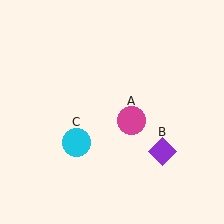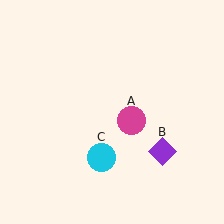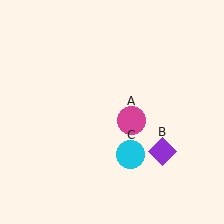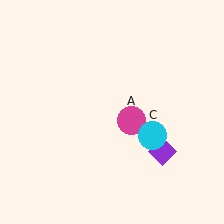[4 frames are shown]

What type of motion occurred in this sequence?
The cyan circle (object C) rotated counterclockwise around the center of the scene.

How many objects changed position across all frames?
1 object changed position: cyan circle (object C).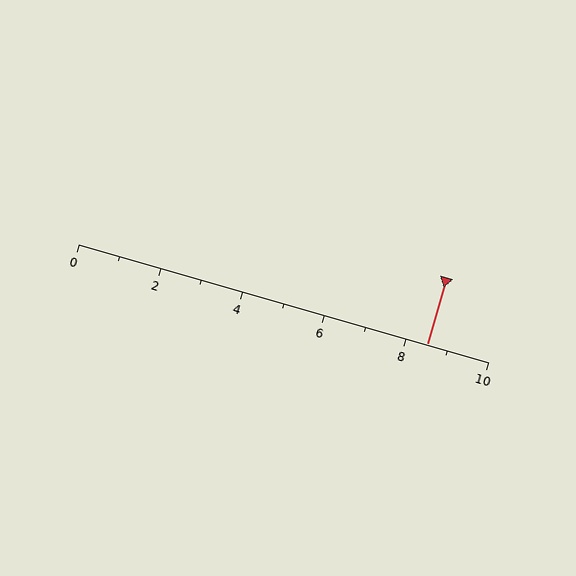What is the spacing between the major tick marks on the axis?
The major ticks are spaced 2 apart.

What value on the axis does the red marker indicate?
The marker indicates approximately 8.5.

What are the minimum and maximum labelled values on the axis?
The axis runs from 0 to 10.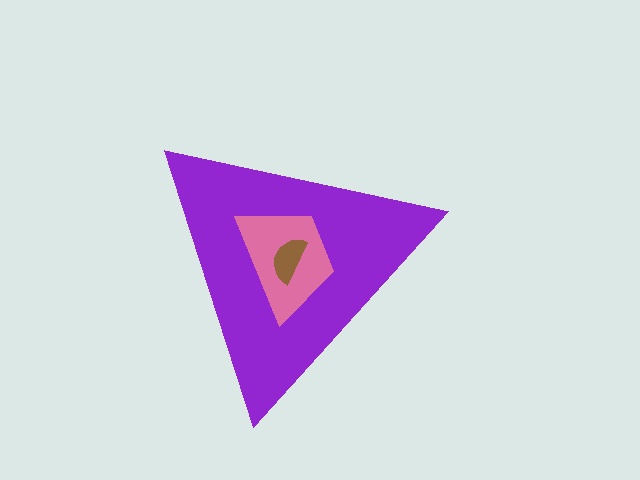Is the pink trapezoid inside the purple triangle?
Yes.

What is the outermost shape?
The purple triangle.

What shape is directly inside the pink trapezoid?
The brown semicircle.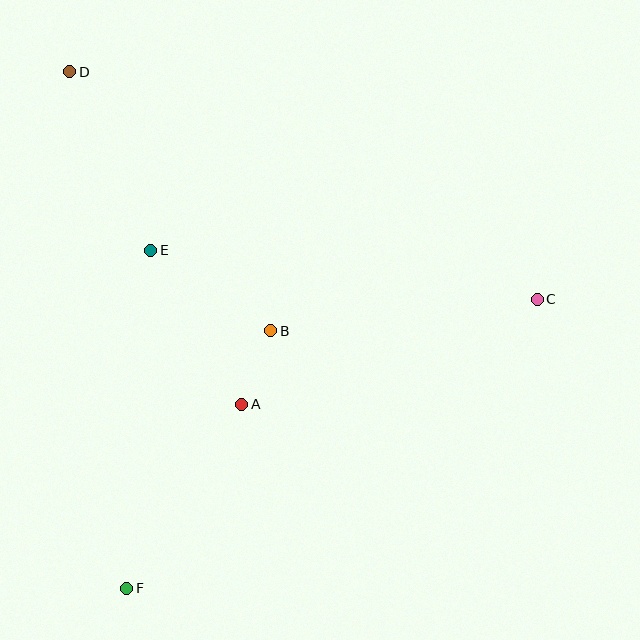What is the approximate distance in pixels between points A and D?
The distance between A and D is approximately 374 pixels.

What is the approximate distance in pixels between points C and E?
The distance between C and E is approximately 390 pixels.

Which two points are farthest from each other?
Points C and D are farthest from each other.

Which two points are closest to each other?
Points A and B are closest to each other.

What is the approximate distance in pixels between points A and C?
The distance between A and C is approximately 314 pixels.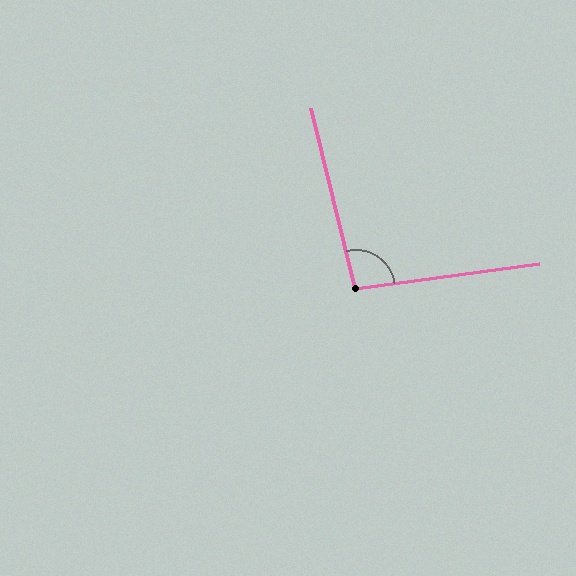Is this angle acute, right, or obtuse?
It is obtuse.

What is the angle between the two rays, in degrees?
Approximately 96 degrees.